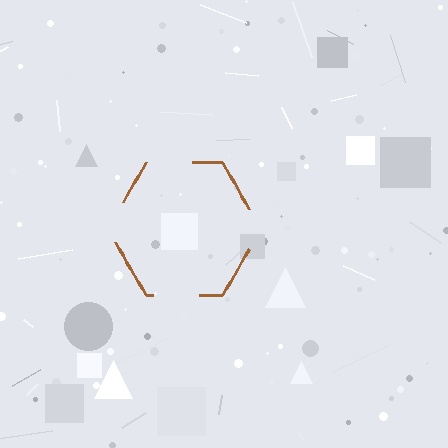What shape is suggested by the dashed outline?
The dashed outline suggests a hexagon.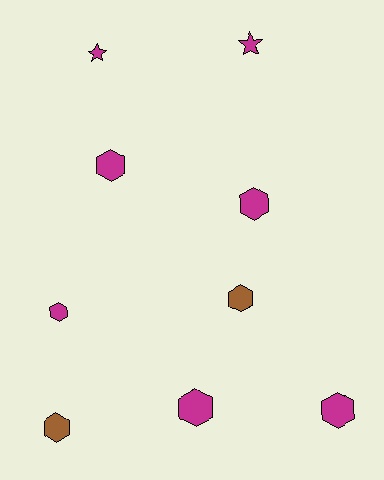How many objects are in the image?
There are 9 objects.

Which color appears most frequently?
Magenta, with 7 objects.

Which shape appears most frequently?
Hexagon, with 7 objects.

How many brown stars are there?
There are no brown stars.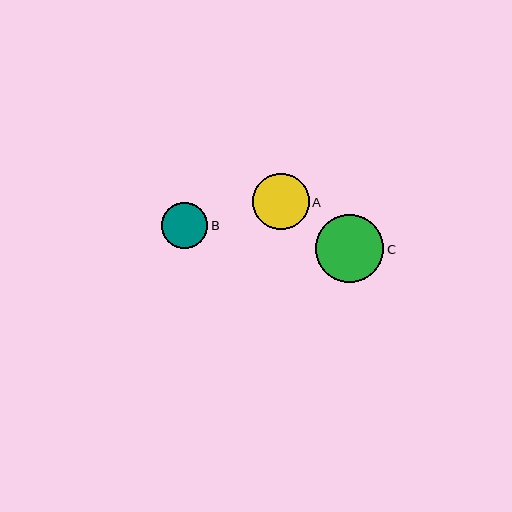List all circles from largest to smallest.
From largest to smallest: C, A, B.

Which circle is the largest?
Circle C is the largest with a size of approximately 69 pixels.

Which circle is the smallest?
Circle B is the smallest with a size of approximately 47 pixels.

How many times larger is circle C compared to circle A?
Circle C is approximately 1.2 times the size of circle A.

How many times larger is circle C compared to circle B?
Circle C is approximately 1.5 times the size of circle B.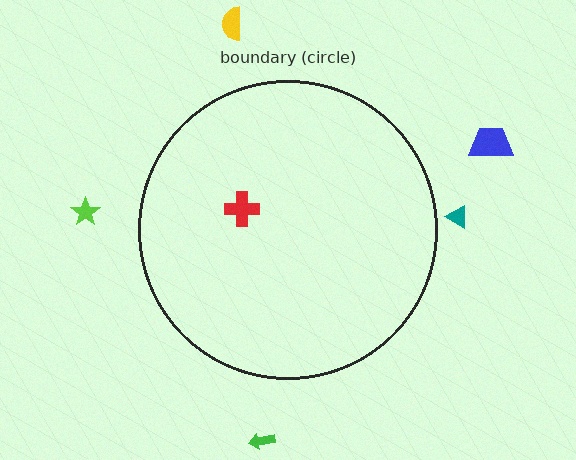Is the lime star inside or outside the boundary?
Outside.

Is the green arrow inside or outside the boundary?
Outside.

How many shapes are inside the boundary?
1 inside, 5 outside.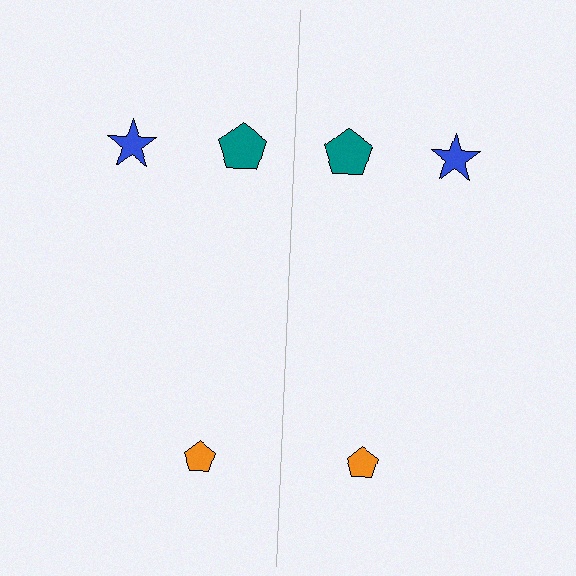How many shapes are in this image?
There are 6 shapes in this image.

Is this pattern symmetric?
Yes, this pattern has bilateral (reflection) symmetry.